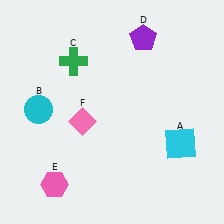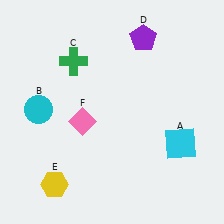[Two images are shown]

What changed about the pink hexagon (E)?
In Image 1, E is pink. In Image 2, it changed to yellow.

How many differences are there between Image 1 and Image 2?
There is 1 difference between the two images.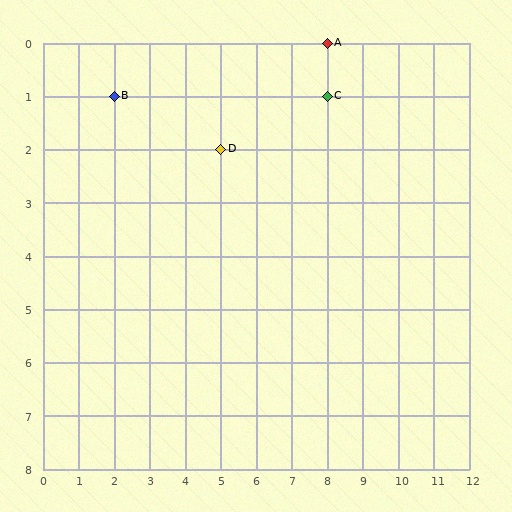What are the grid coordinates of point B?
Point B is at grid coordinates (2, 1).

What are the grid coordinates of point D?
Point D is at grid coordinates (5, 2).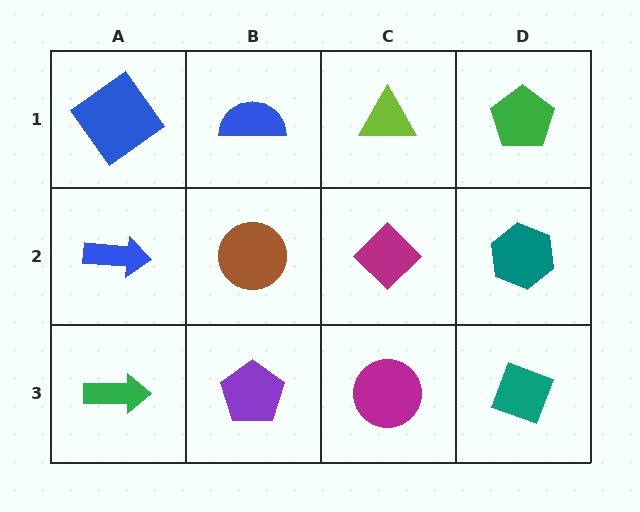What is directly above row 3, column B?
A brown circle.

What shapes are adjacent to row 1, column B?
A brown circle (row 2, column B), a blue diamond (row 1, column A), a lime triangle (row 1, column C).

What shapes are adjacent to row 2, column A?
A blue diamond (row 1, column A), a green arrow (row 3, column A), a brown circle (row 2, column B).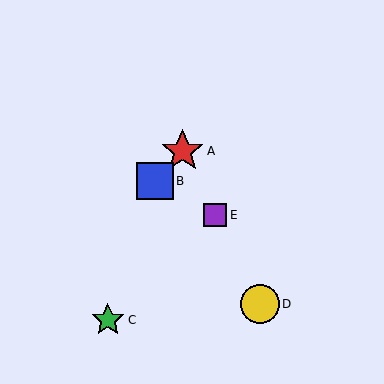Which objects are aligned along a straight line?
Objects A, D, E are aligned along a straight line.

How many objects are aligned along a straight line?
3 objects (A, D, E) are aligned along a straight line.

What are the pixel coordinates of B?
Object B is at (155, 181).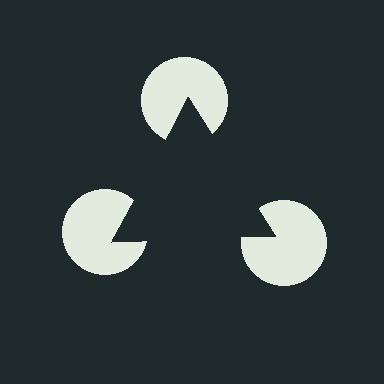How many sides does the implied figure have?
3 sides.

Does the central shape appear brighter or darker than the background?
It typically appears slightly darker than the background, even though no actual brightness change is drawn.